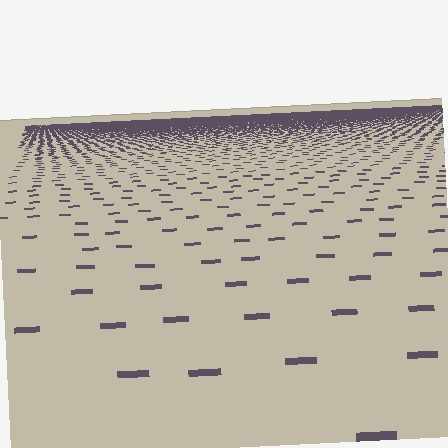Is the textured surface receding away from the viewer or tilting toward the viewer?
The surface is receding away from the viewer. Texture elements get smaller and denser toward the top.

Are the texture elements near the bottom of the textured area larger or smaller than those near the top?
Larger. Near the bottom, elements are closer to the viewer and appear at a bigger on-screen size.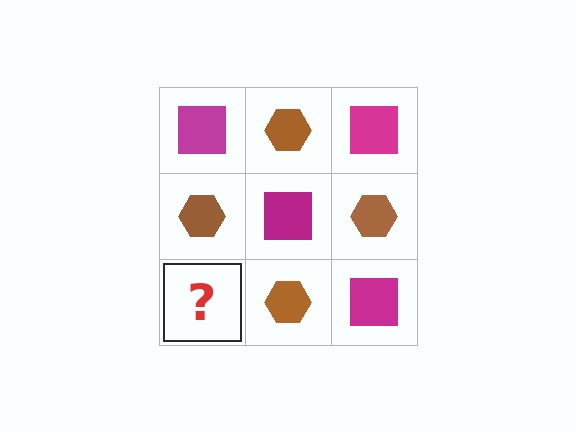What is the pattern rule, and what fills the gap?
The rule is that it alternates magenta square and brown hexagon in a checkerboard pattern. The gap should be filled with a magenta square.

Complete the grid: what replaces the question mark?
The question mark should be replaced with a magenta square.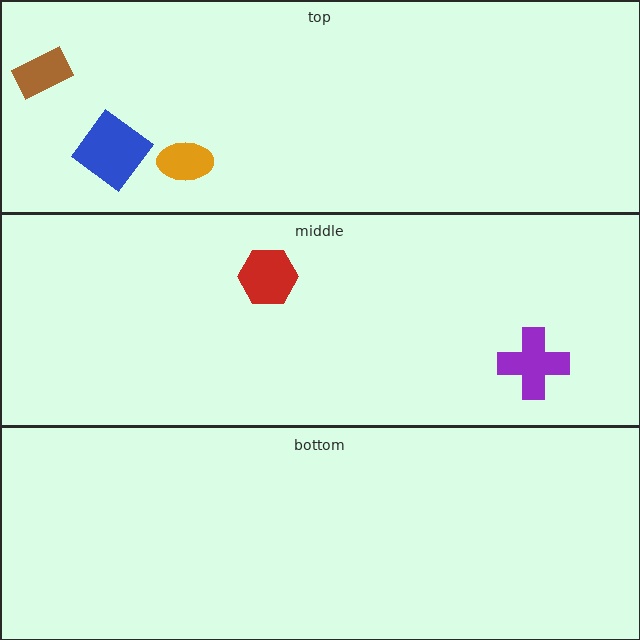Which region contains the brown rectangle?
The top region.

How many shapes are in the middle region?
2.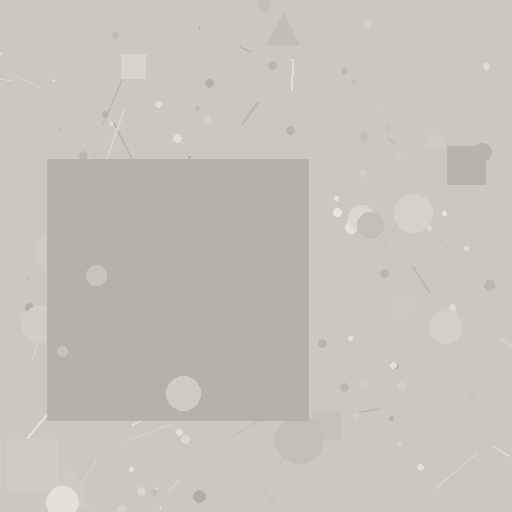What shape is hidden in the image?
A square is hidden in the image.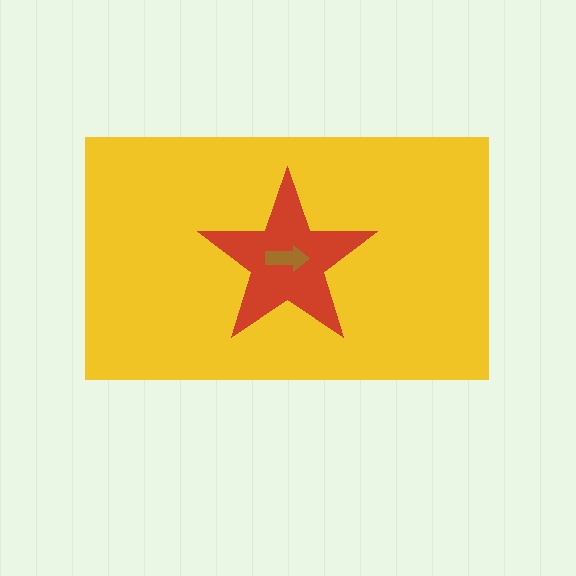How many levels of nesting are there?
3.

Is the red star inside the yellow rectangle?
Yes.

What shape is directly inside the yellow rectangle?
The red star.